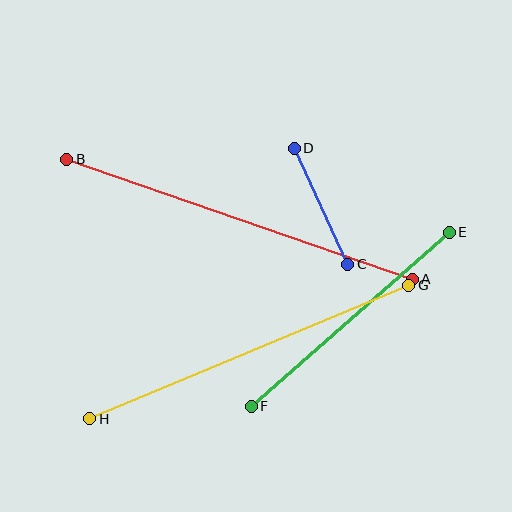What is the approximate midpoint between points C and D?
The midpoint is at approximately (321, 206) pixels.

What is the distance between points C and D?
The distance is approximately 128 pixels.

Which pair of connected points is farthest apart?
Points A and B are farthest apart.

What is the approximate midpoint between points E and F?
The midpoint is at approximately (350, 319) pixels.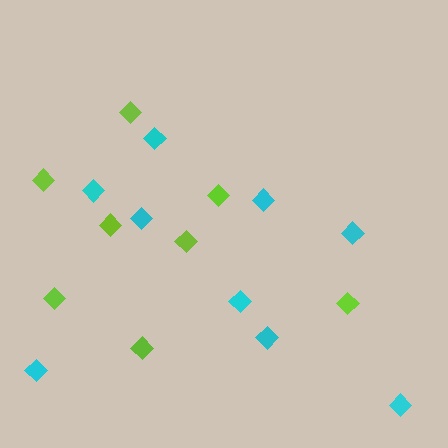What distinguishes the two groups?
There are 2 groups: one group of lime diamonds (8) and one group of cyan diamonds (9).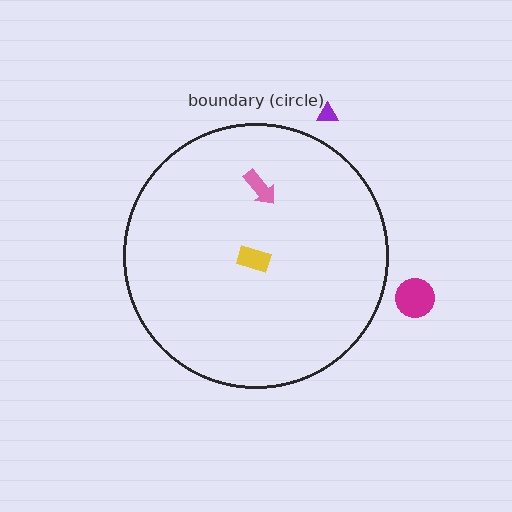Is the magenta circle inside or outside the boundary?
Outside.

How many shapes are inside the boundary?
2 inside, 2 outside.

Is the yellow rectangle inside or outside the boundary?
Inside.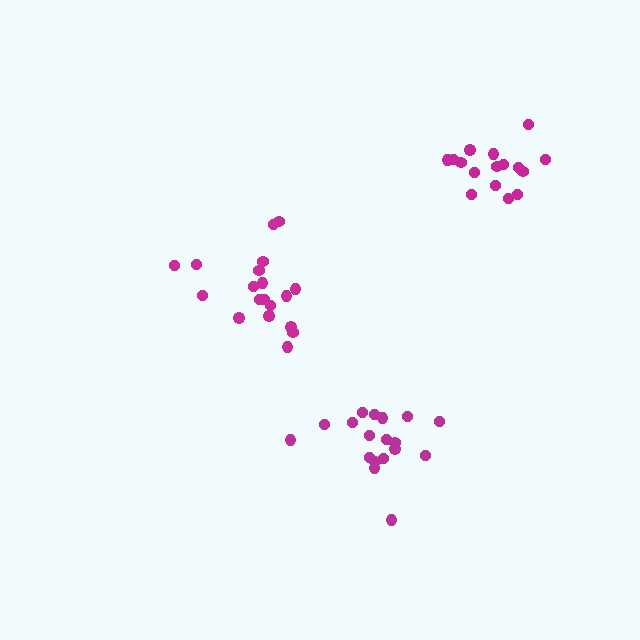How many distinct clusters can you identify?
There are 3 distinct clusters.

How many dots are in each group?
Group 1: 18 dots, Group 2: 19 dots, Group 3: 16 dots (53 total).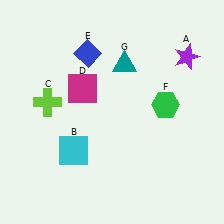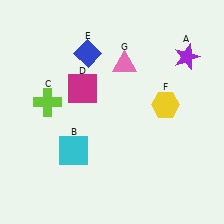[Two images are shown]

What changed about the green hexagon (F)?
In Image 1, F is green. In Image 2, it changed to yellow.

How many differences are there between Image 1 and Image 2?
There are 2 differences between the two images.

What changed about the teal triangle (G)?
In Image 1, G is teal. In Image 2, it changed to pink.